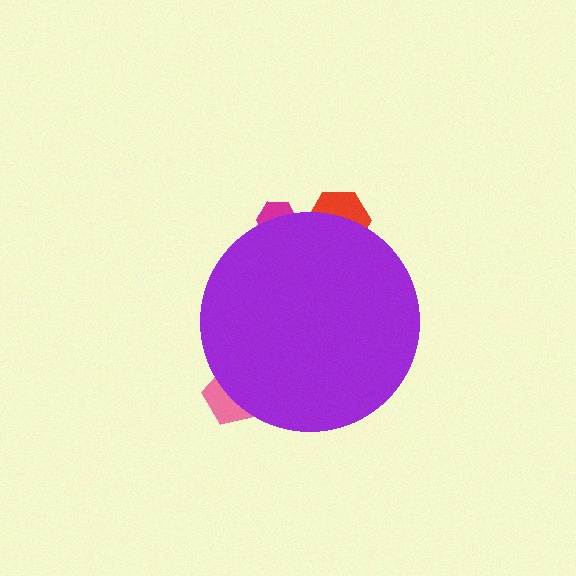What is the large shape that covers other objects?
A purple circle.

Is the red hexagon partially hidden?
Yes, the red hexagon is partially hidden behind the purple circle.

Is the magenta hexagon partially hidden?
Yes, the magenta hexagon is partially hidden behind the purple circle.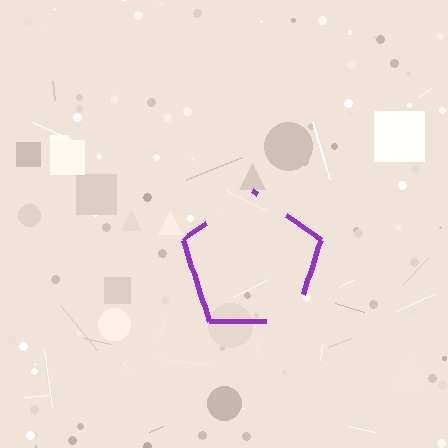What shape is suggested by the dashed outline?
The dashed outline suggests a pentagon.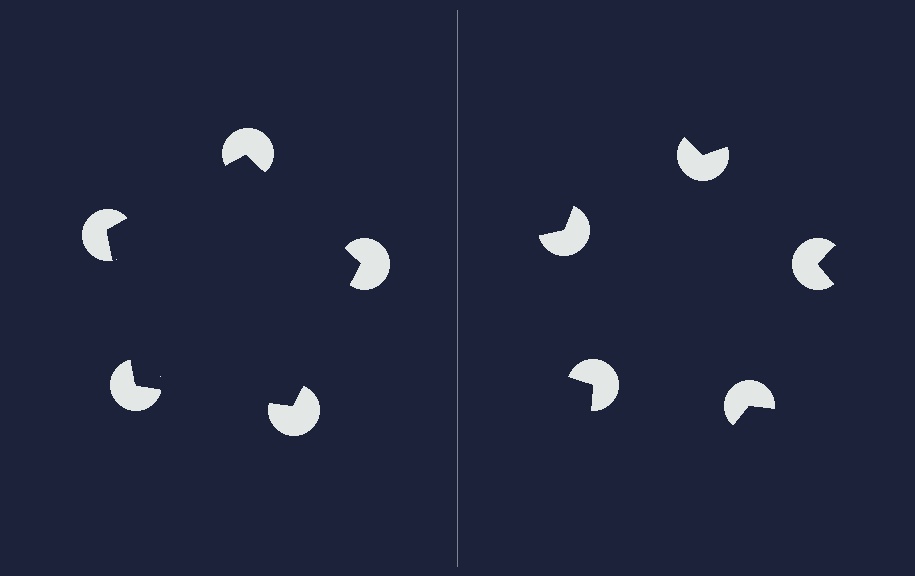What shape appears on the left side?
An illusory pentagon.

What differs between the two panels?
The pac-man discs are positioned identically on both sides; only the wedge orientations differ. On the left they align to a pentagon; on the right they are misaligned.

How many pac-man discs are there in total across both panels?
10 — 5 on each side.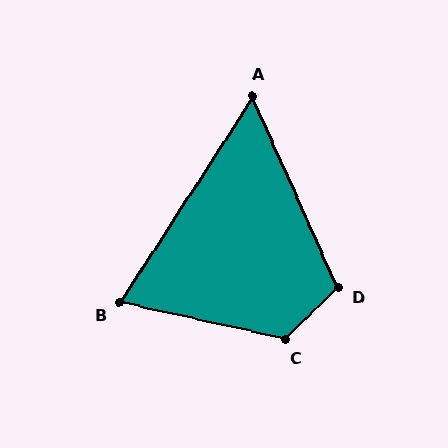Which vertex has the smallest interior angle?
A, at approximately 57 degrees.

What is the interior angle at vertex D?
Approximately 110 degrees (obtuse).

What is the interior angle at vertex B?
Approximately 70 degrees (acute).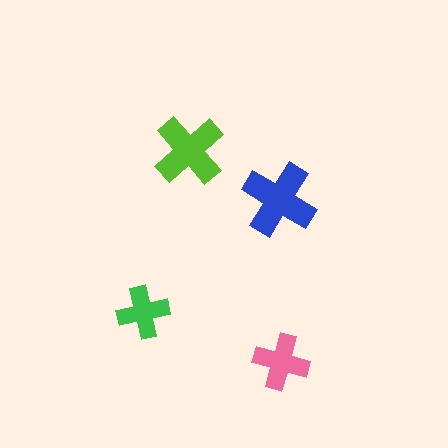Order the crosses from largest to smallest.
the blue one, the lime one, the pink one, the green one.